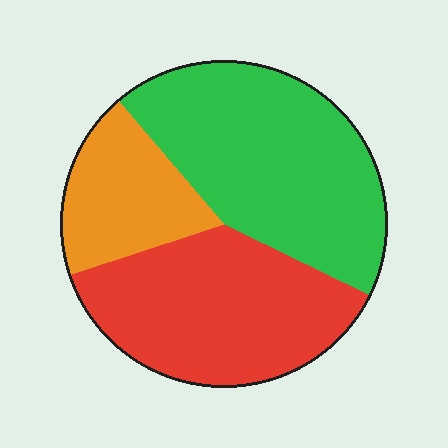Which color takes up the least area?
Orange, at roughly 20%.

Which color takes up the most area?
Green, at roughly 45%.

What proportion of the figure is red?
Red covers around 40% of the figure.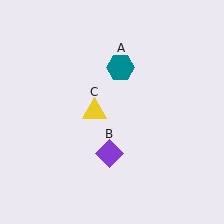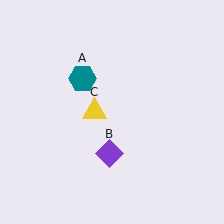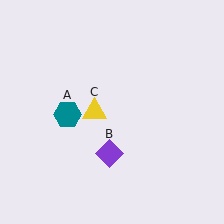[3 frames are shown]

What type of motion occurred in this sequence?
The teal hexagon (object A) rotated counterclockwise around the center of the scene.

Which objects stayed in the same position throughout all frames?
Purple diamond (object B) and yellow triangle (object C) remained stationary.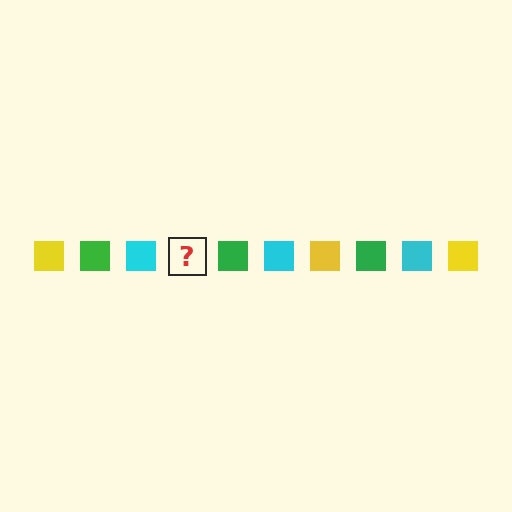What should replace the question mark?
The question mark should be replaced with a yellow square.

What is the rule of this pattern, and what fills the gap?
The rule is that the pattern cycles through yellow, green, cyan squares. The gap should be filled with a yellow square.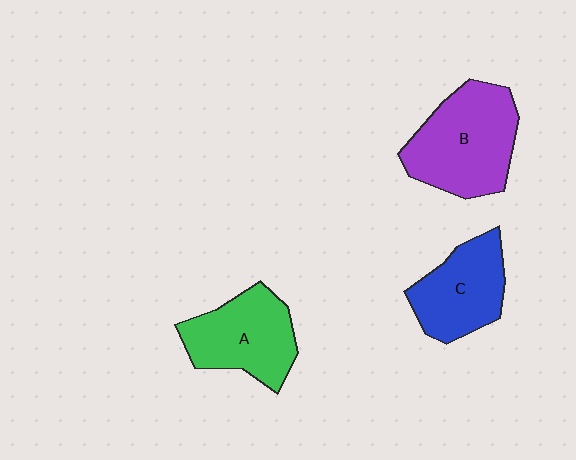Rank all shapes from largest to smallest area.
From largest to smallest: B (purple), A (green), C (blue).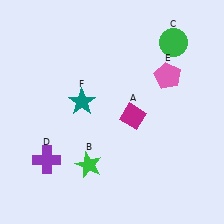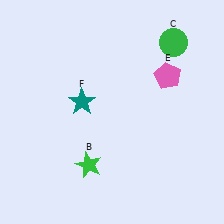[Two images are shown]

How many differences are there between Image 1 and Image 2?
There are 2 differences between the two images.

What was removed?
The magenta diamond (A), the purple cross (D) were removed in Image 2.